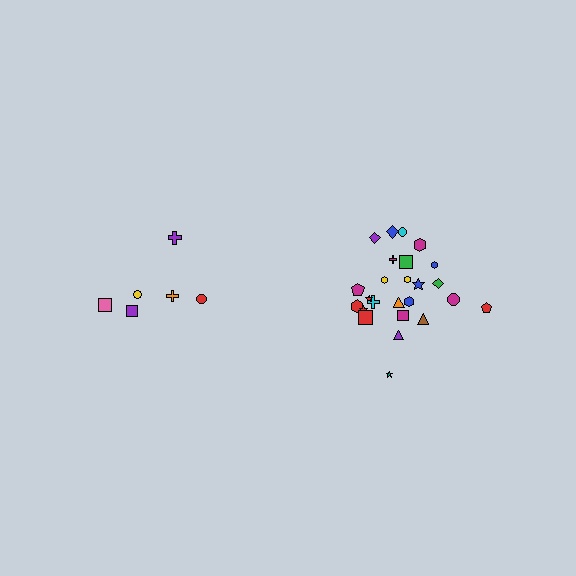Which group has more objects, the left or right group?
The right group.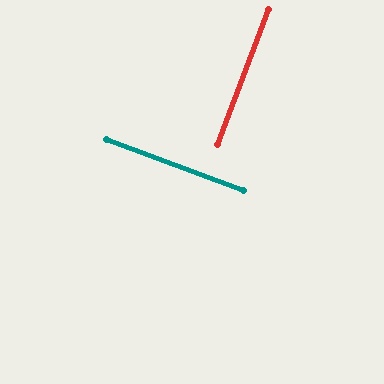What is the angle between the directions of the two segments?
Approximately 90 degrees.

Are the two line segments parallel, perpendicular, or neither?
Perpendicular — they meet at approximately 90°.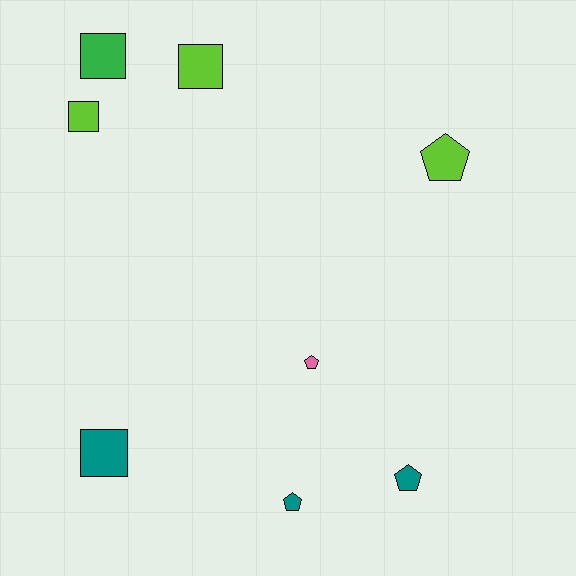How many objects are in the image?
There are 8 objects.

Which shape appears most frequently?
Square, with 4 objects.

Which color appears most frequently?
Lime, with 3 objects.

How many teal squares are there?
There is 1 teal square.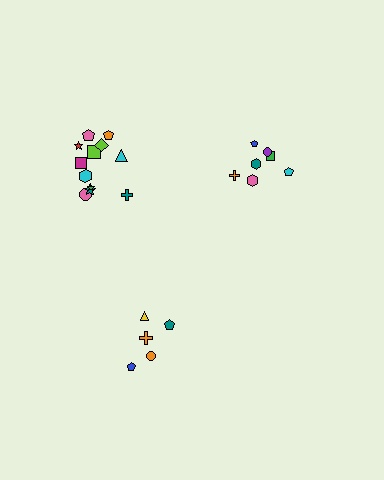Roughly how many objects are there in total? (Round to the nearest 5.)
Roughly 25 objects in total.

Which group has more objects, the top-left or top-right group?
The top-left group.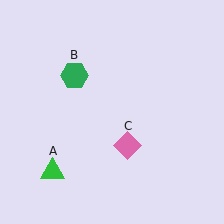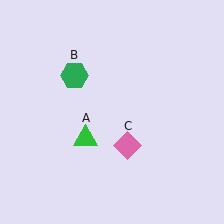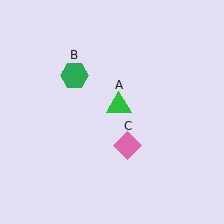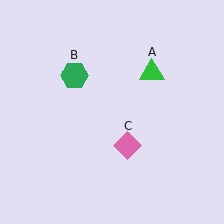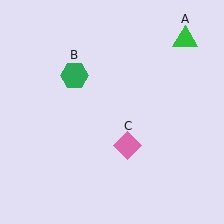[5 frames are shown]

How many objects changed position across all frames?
1 object changed position: green triangle (object A).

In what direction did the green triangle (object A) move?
The green triangle (object A) moved up and to the right.